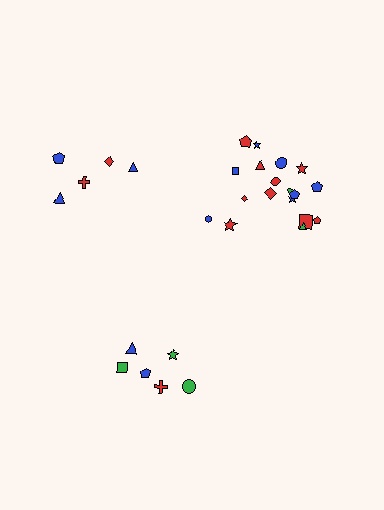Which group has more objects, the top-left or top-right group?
The top-right group.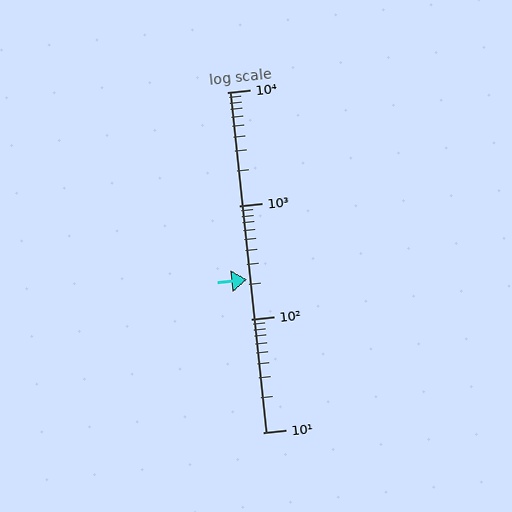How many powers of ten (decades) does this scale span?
The scale spans 3 decades, from 10 to 10000.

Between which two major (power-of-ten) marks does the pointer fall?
The pointer is between 100 and 1000.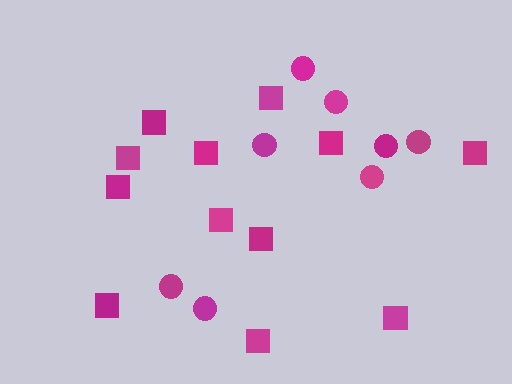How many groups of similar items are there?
There are 2 groups: one group of squares (12) and one group of circles (8).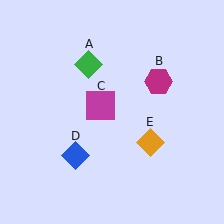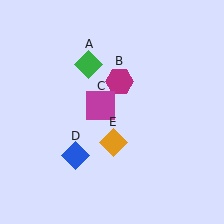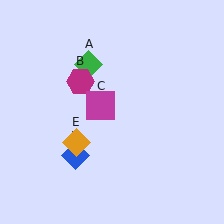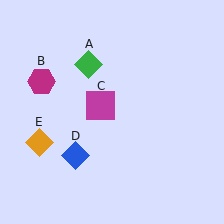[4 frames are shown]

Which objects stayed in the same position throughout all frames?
Green diamond (object A) and magenta square (object C) and blue diamond (object D) remained stationary.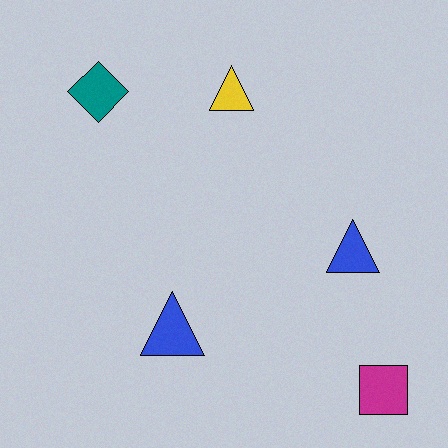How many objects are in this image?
There are 5 objects.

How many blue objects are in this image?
There are 2 blue objects.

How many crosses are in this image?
There are no crosses.